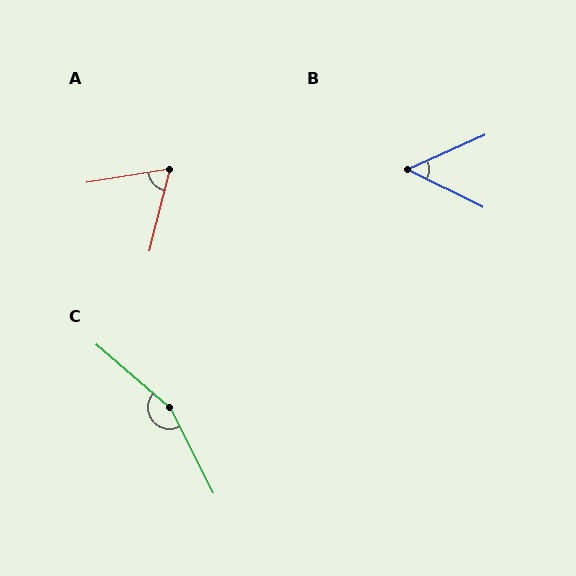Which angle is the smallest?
B, at approximately 50 degrees.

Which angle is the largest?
C, at approximately 157 degrees.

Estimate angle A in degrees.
Approximately 66 degrees.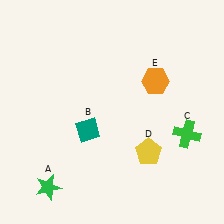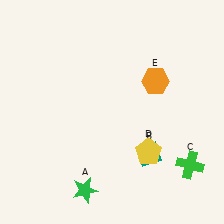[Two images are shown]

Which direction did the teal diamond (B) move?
The teal diamond (B) moved right.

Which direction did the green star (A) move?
The green star (A) moved right.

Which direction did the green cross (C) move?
The green cross (C) moved down.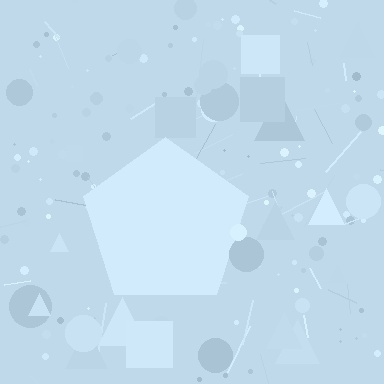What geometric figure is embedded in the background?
A pentagon is embedded in the background.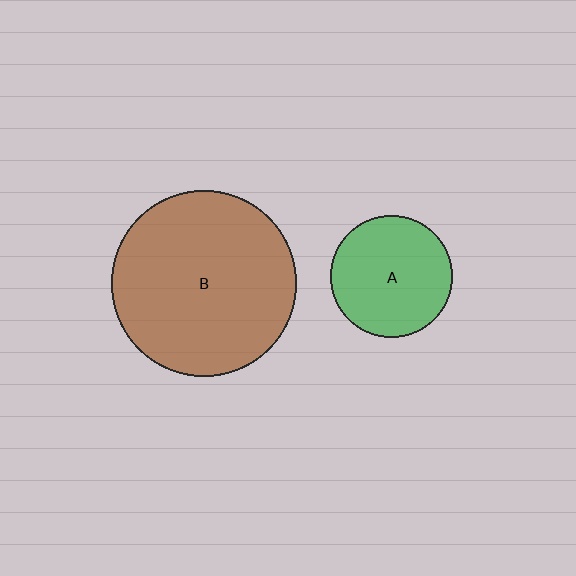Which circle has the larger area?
Circle B (brown).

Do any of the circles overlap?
No, none of the circles overlap.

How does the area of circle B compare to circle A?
Approximately 2.3 times.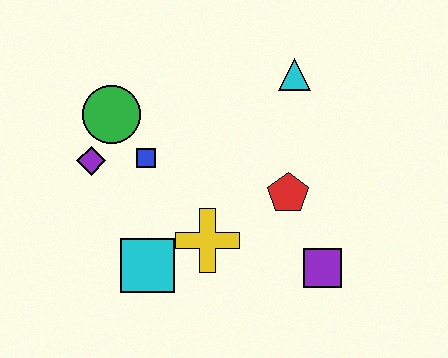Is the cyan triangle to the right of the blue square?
Yes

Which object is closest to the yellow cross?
The cyan square is closest to the yellow cross.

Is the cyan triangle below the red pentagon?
No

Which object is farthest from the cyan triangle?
The cyan square is farthest from the cyan triangle.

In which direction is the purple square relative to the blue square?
The purple square is to the right of the blue square.